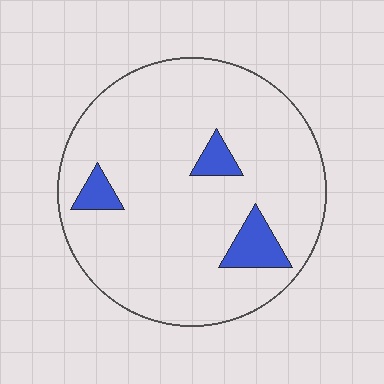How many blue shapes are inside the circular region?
3.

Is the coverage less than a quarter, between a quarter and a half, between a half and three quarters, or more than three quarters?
Less than a quarter.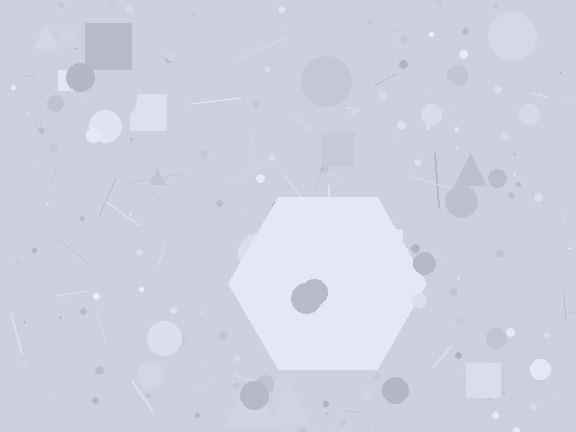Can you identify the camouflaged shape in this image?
The camouflaged shape is a hexagon.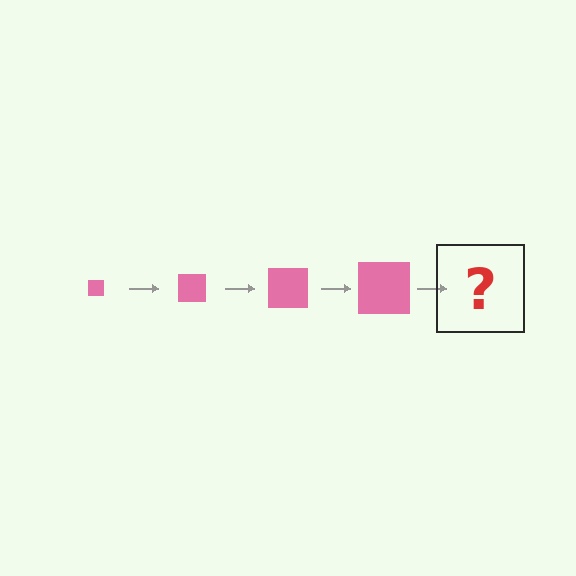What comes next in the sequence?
The next element should be a pink square, larger than the previous one.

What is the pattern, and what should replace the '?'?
The pattern is that the square gets progressively larger each step. The '?' should be a pink square, larger than the previous one.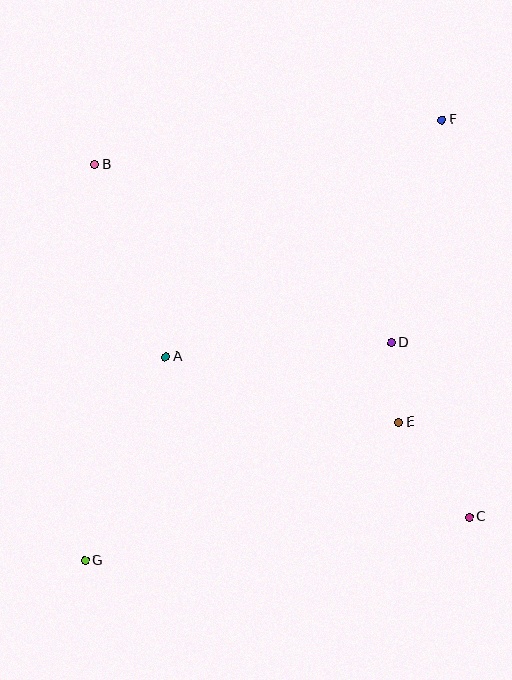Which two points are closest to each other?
Points D and E are closest to each other.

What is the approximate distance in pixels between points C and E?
The distance between C and E is approximately 118 pixels.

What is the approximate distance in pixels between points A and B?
The distance between A and B is approximately 205 pixels.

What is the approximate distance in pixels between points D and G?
The distance between D and G is approximately 376 pixels.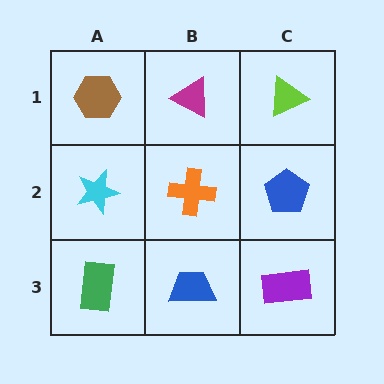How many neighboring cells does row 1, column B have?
3.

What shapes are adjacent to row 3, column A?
A cyan star (row 2, column A), a blue trapezoid (row 3, column B).